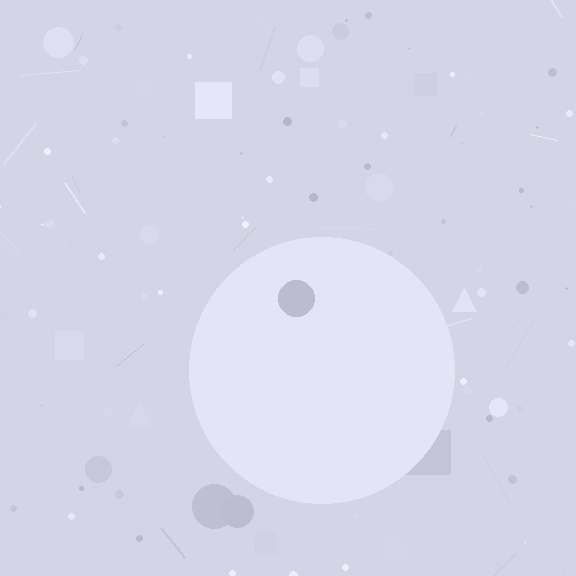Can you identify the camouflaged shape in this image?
The camouflaged shape is a circle.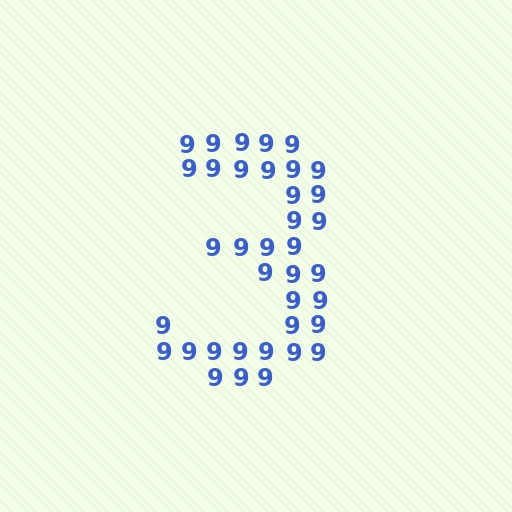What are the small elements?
The small elements are digit 9's.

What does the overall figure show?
The overall figure shows the digit 3.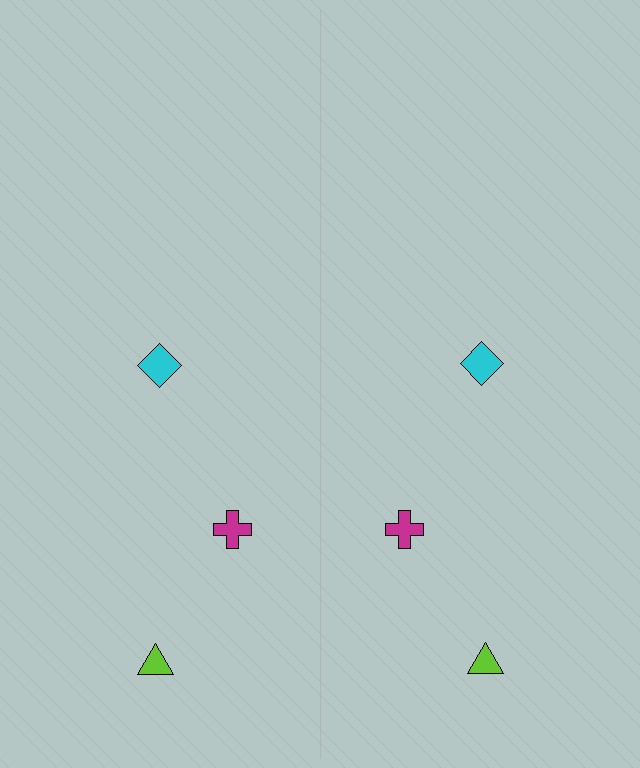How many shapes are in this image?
There are 6 shapes in this image.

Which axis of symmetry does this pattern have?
The pattern has a vertical axis of symmetry running through the center of the image.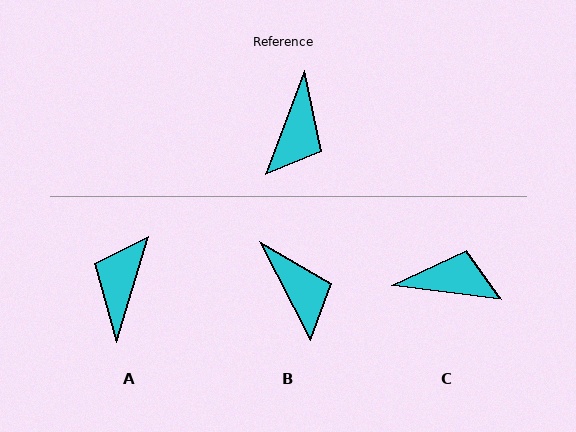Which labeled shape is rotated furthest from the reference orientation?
A, about 176 degrees away.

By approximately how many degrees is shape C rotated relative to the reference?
Approximately 103 degrees counter-clockwise.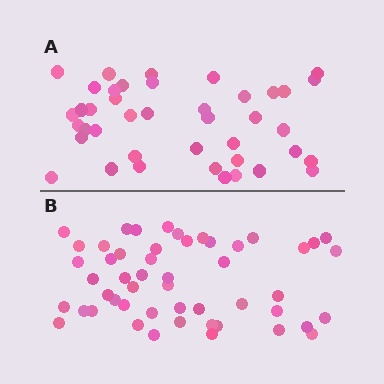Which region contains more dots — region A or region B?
Region B (the bottom region) has more dots.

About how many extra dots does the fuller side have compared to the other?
Region B has roughly 10 or so more dots than region A.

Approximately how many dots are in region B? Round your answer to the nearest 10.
About 50 dots. (The exact count is 51, which rounds to 50.)